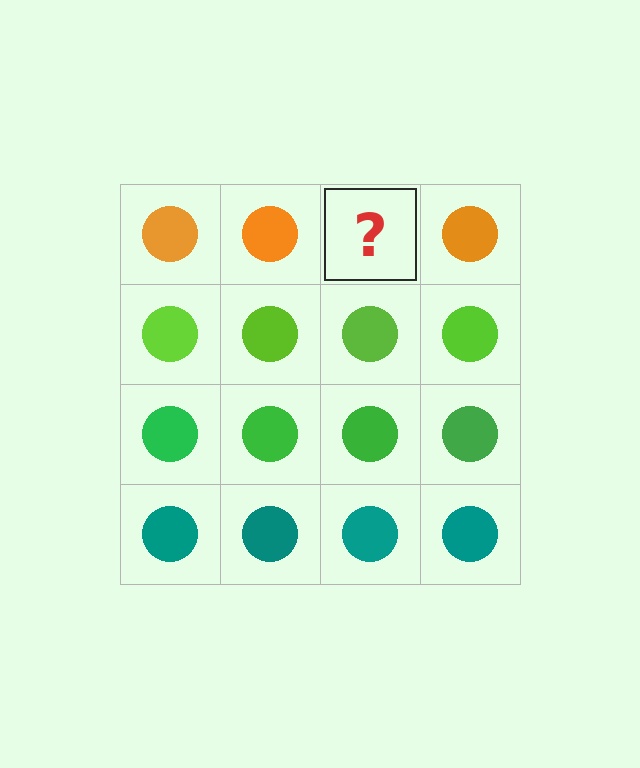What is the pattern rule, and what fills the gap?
The rule is that each row has a consistent color. The gap should be filled with an orange circle.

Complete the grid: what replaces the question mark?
The question mark should be replaced with an orange circle.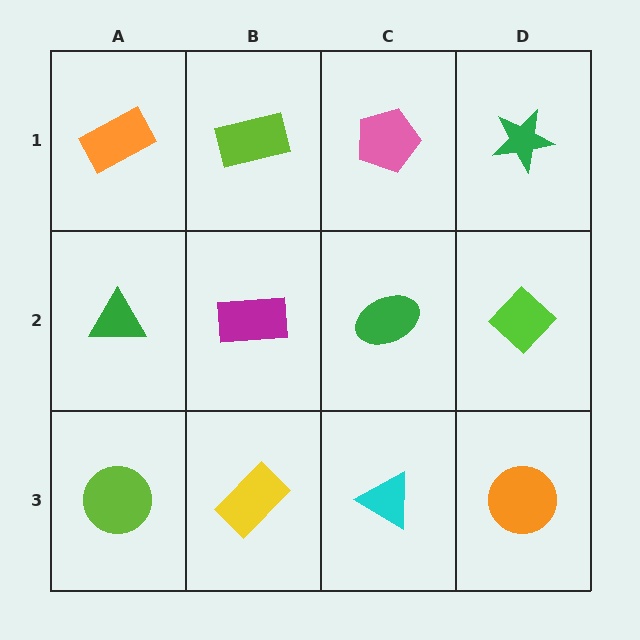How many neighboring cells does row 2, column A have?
3.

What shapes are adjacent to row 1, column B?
A magenta rectangle (row 2, column B), an orange rectangle (row 1, column A), a pink pentagon (row 1, column C).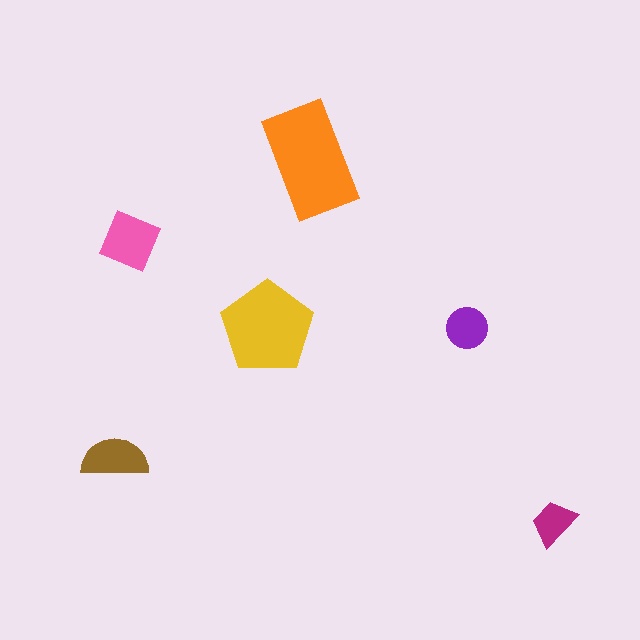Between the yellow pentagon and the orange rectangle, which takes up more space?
The orange rectangle.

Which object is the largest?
The orange rectangle.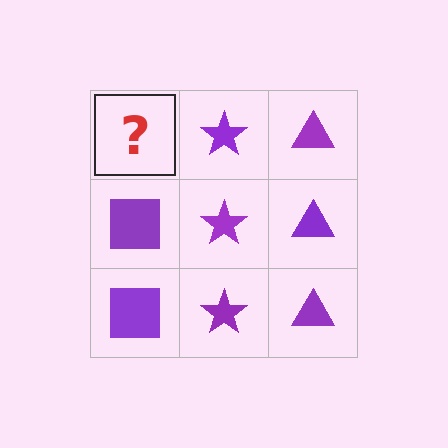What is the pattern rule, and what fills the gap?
The rule is that each column has a consistent shape. The gap should be filled with a purple square.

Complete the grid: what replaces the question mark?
The question mark should be replaced with a purple square.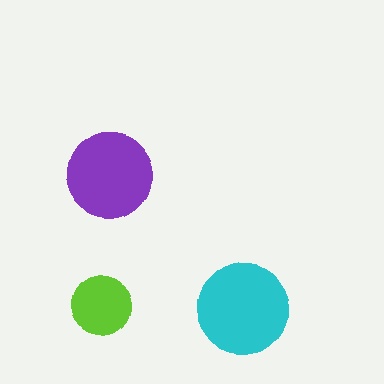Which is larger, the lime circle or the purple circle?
The purple one.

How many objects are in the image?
There are 3 objects in the image.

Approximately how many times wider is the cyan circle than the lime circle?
About 1.5 times wider.